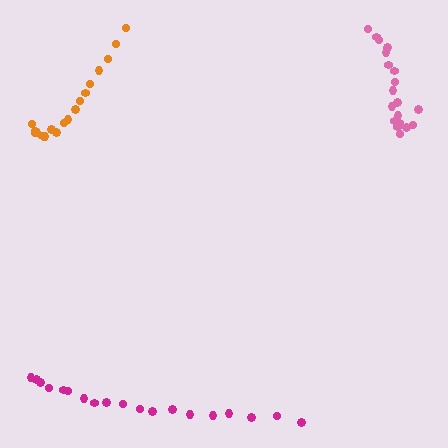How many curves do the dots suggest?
There are 3 distinct paths.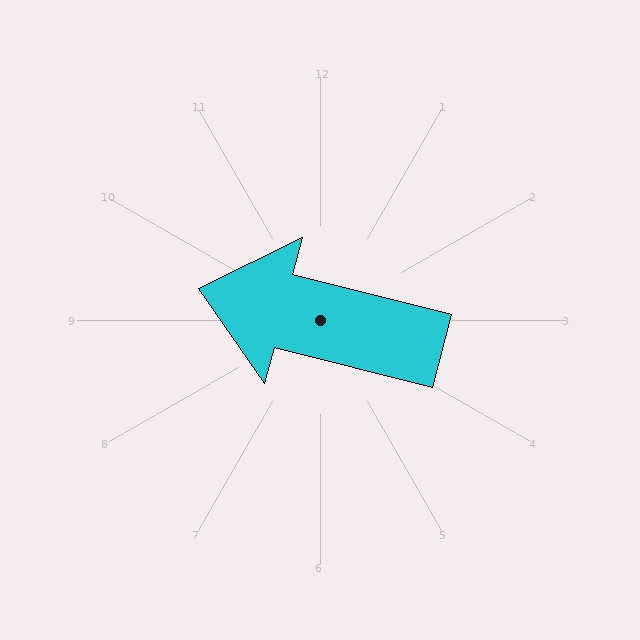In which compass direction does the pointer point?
West.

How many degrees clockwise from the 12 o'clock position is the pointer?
Approximately 284 degrees.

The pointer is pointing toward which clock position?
Roughly 9 o'clock.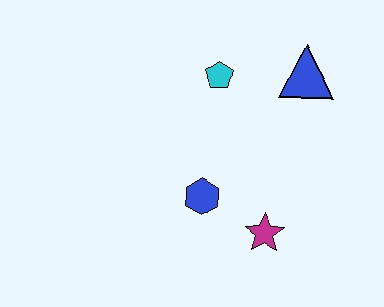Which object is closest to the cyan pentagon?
The blue triangle is closest to the cyan pentagon.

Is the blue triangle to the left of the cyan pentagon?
No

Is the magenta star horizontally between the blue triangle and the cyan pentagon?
Yes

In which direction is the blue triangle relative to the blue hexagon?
The blue triangle is above the blue hexagon.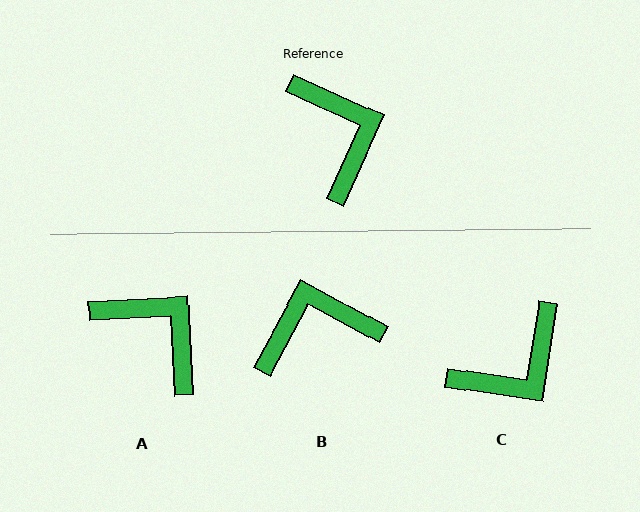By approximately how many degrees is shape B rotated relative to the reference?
Approximately 86 degrees counter-clockwise.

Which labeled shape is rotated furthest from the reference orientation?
B, about 86 degrees away.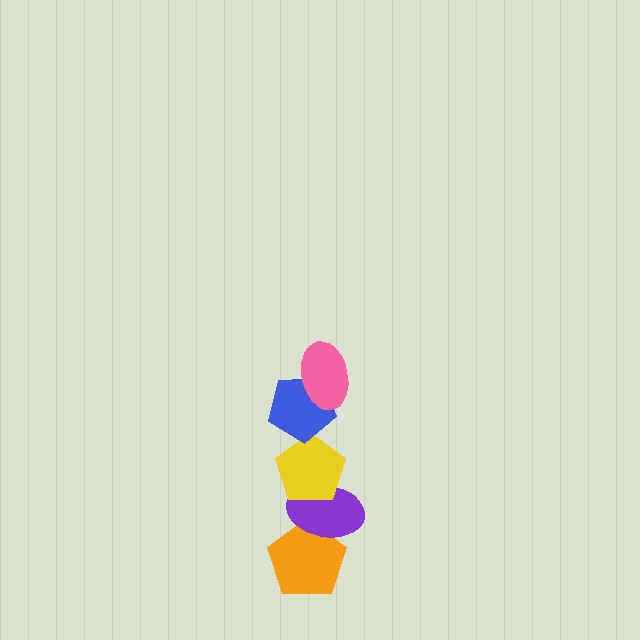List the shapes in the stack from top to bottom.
From top to bottom: the pink ellipse, the blue pentagon, the yellow pentagon, the purple ellipse, the orange pentagon.